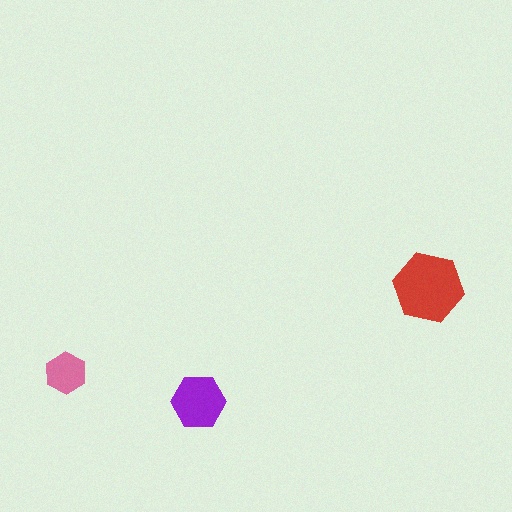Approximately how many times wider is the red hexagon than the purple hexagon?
About 1.5 times wider.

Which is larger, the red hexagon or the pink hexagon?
The red one.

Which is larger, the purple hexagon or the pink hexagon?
The purple one.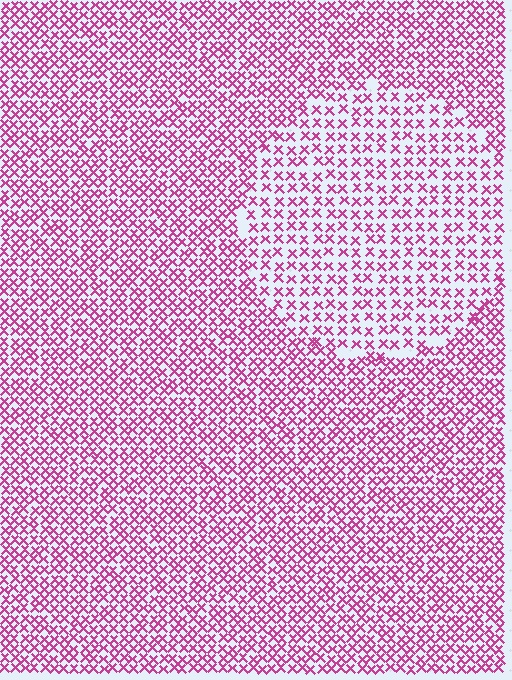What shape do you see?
I see a circle.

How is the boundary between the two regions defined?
The boundary is defined by a change in element density (approximately 1.7x ratio). All elements are the same color, size, and shape.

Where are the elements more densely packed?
The elements are more densely packed outside the circle boundary.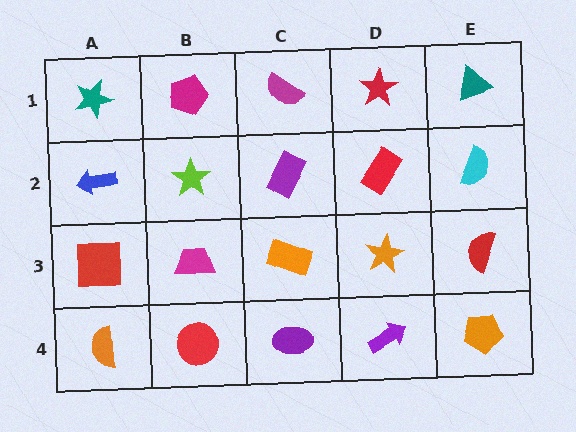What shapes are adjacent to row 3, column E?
A cyan semicircle (row 2, column E), an orange pentagon (row 4, column E), an orange star (row 3, column D).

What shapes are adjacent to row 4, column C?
An orange rectangle (row 3, column C), a red circle (row 4, column B), a purple arrow (row 4, column D).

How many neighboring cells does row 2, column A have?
3.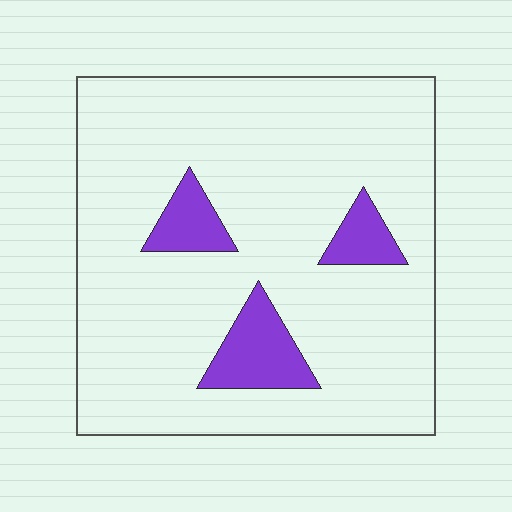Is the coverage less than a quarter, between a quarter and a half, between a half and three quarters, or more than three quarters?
Less than a quarter.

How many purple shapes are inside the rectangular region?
3.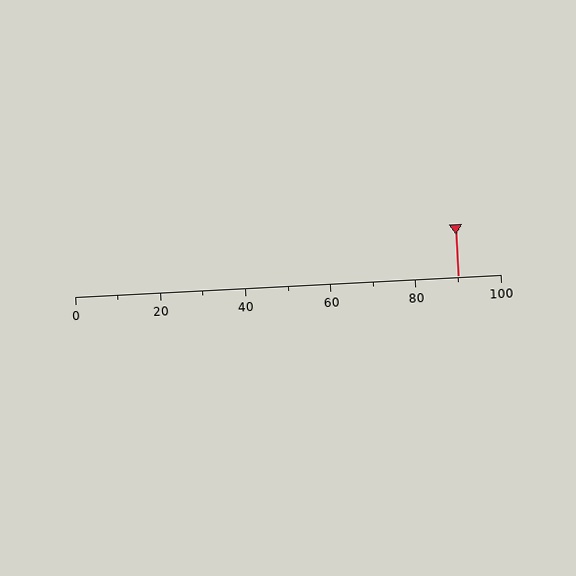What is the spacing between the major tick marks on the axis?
The major ticks are spaced 20 apart.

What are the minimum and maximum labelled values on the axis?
The axis runs from 0 to 100.